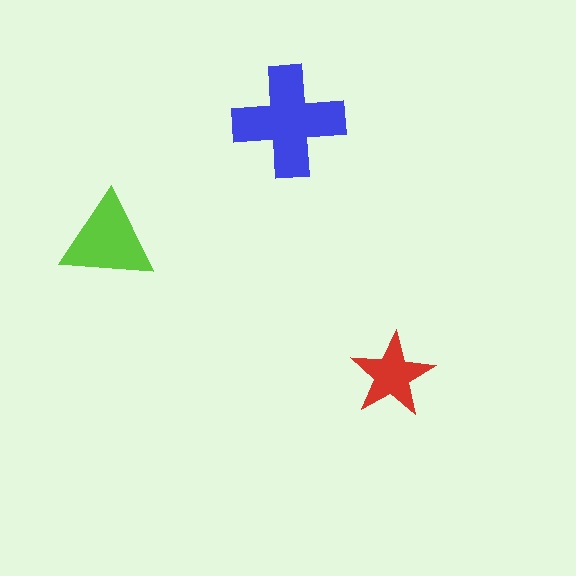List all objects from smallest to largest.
The red star, the lime triangle, the blue cross.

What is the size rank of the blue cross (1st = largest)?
1st.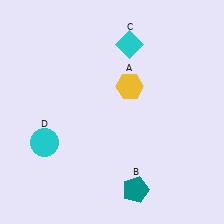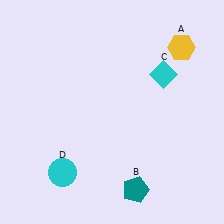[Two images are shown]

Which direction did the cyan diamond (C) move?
The cyan diamond (C) moved right.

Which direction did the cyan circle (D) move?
The cyan circle (D) moved down.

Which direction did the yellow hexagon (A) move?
The yellow hexagon (A) moved right.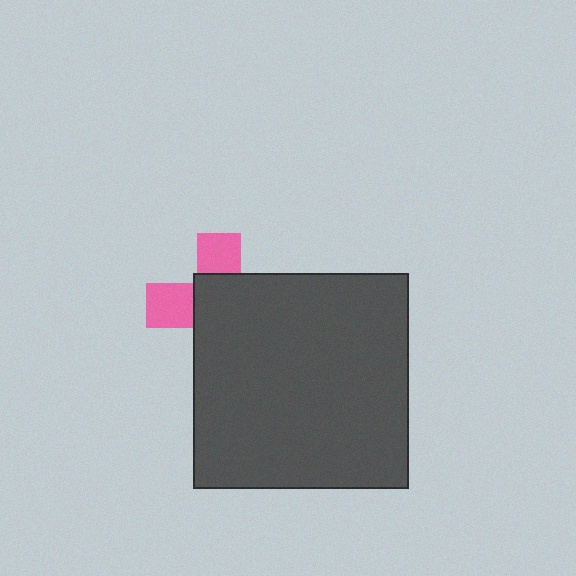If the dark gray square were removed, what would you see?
You would see the complete pink cross.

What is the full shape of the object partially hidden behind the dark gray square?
The partially hidden object is a pink cross.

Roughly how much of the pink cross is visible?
A small part of it is visible (roughly 36%).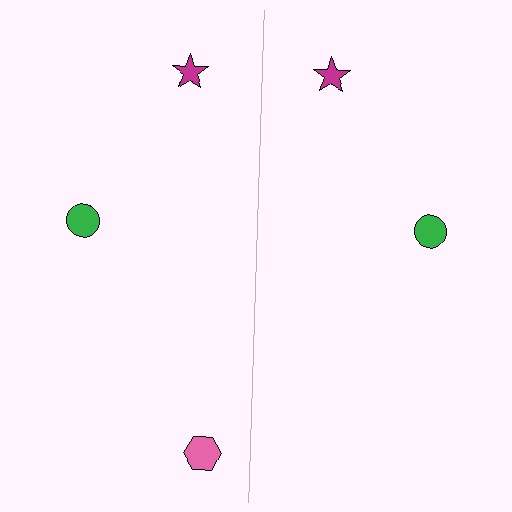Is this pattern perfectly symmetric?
No, the pattern is not perfectly symmetric. A pink hexagon is missing from the right side.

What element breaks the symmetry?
A pink hexagon is missing from the right side.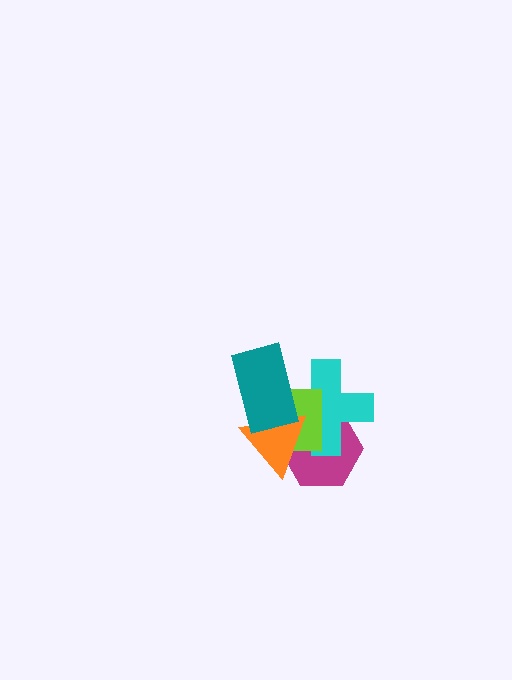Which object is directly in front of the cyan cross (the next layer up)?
The lime square is directly in front of the cyan cross.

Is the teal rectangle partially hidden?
No, no other shape covers it.